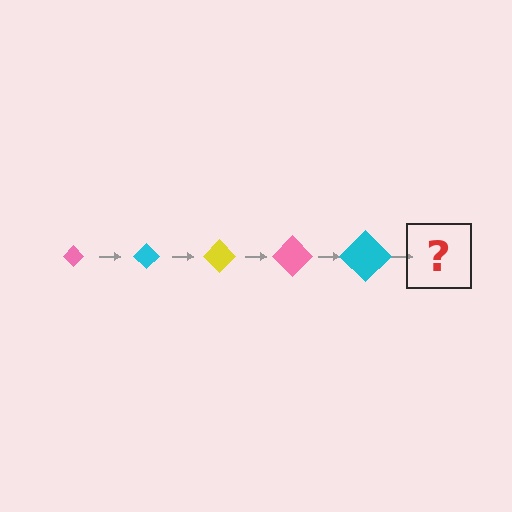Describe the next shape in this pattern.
It should be a yellow diamond, larger than the previous one.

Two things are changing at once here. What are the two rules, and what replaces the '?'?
The two rules are that the diamond grows larger each step and the color cycles through pink, cyan, and yellow. The '?' should be a yellow diamond, larger than the previous one.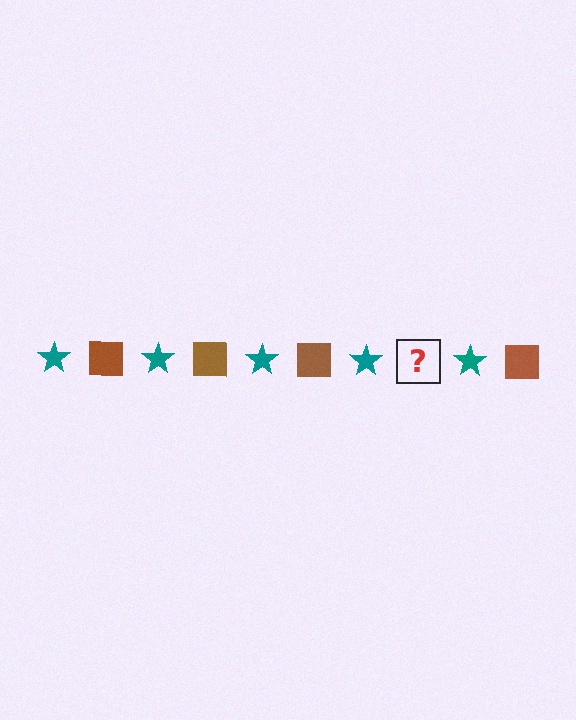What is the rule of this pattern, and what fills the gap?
The rule is that the pattern alternates between teal star and brown square. The gap should be filled with a brown square.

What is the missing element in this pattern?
The missing element is a brown square.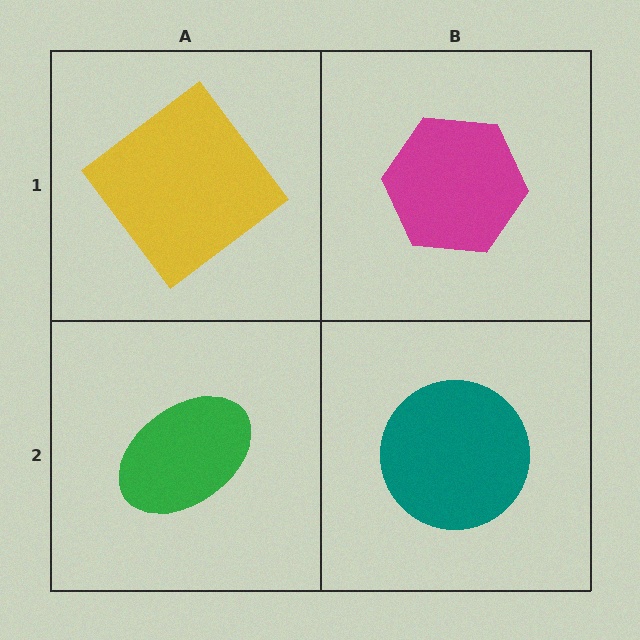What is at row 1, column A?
A yellow diamond.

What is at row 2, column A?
A green ellipse.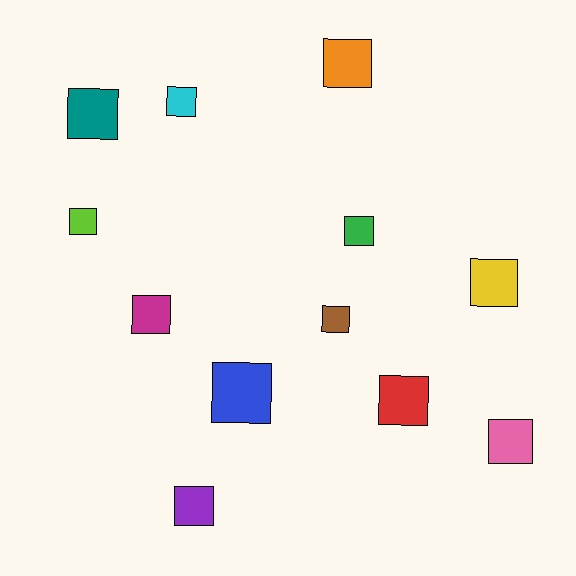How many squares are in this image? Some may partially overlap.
There are 12 squares.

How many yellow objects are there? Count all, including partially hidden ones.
There is 1 yellow object.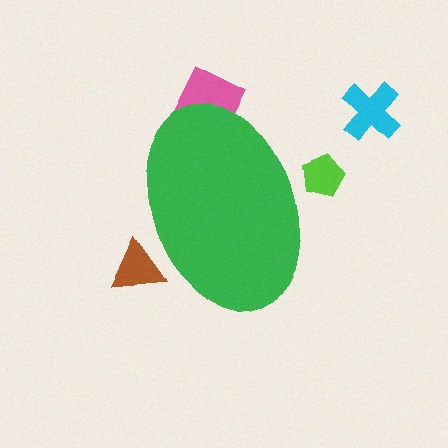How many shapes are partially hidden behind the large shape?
3 shapes are partially hidden.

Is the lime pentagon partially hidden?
Yes, the lime pentagon is partially hidden behind the green ellipse.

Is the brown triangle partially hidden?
Yes, the brown triangle is partially hidden behind the green ellipse.